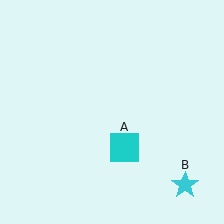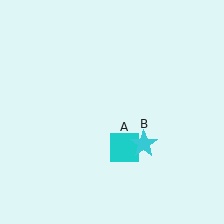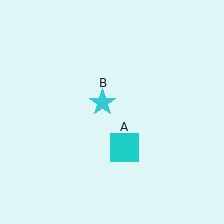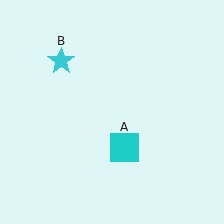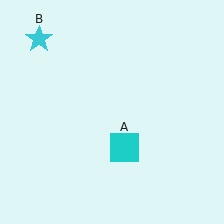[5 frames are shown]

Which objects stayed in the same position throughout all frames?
Cyan square (object A) remained stationary.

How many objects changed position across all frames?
1 object changed position: cyan star (object B).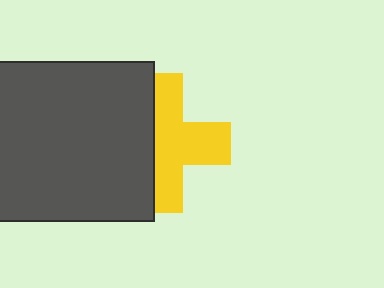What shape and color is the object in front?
The object in front is a dark gray rectangle.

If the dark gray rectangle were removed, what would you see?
You would see the complete yellow cross.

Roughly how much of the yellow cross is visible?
About half of it is visible (roughly 58%).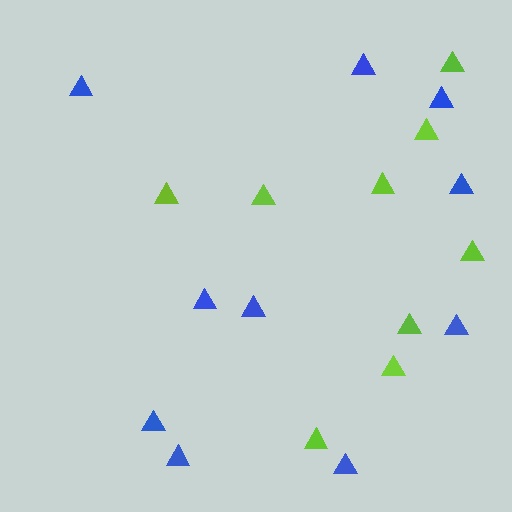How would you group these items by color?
There are 2 groups: one group of blue triangles (10) and one group of lime triangles (9).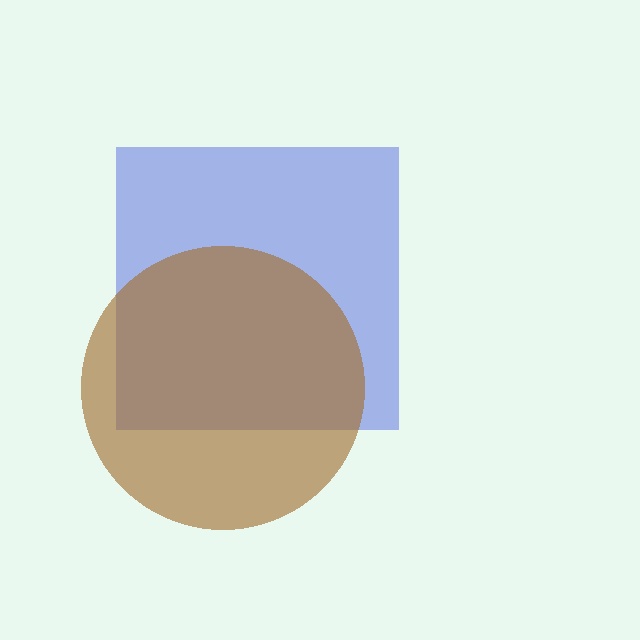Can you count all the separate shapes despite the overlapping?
Yes, there are 2 separate shapes.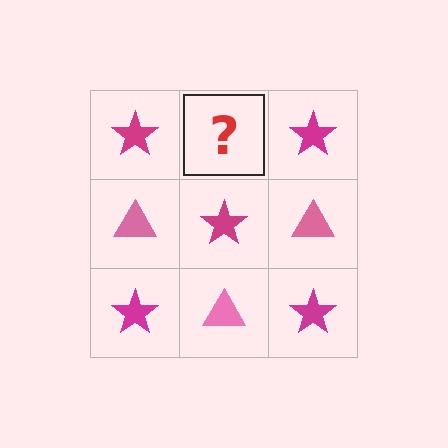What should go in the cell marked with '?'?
The missing cell should contain a pink triangle.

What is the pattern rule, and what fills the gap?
The rule is that it alternates magenta star and pink triangle in a checkerboard pattern. The gap should be filled with a pink triangle.